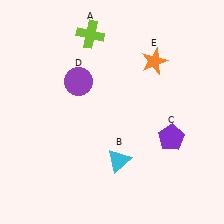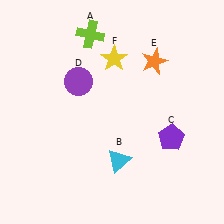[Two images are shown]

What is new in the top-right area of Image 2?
A yellow star (F) was added in the top-right area of Image 2.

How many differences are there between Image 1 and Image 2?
There is 1 difference between the two images.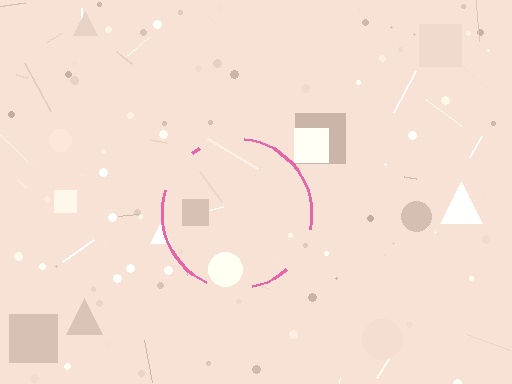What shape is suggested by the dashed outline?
The dashed outline suggests a circle.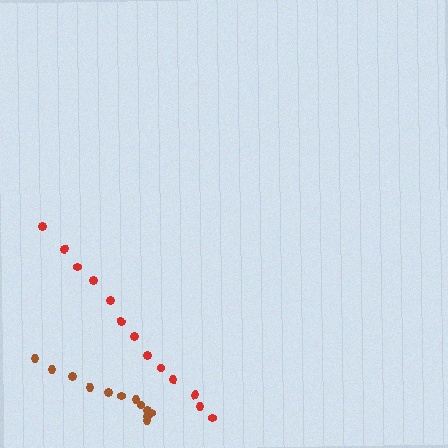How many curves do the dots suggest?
There are 2 distinct paths.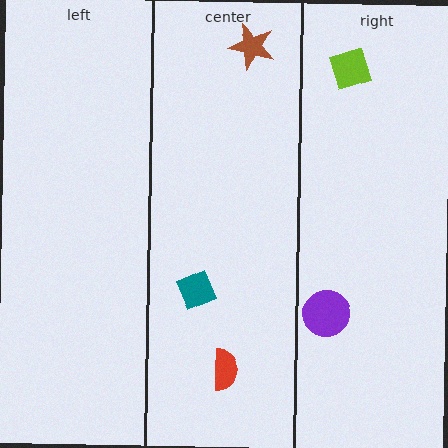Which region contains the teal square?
The center region.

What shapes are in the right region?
The purple circle, the lime diamond.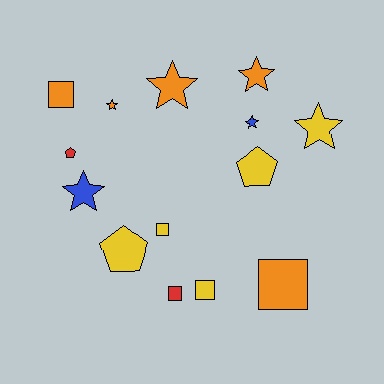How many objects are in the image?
There are 14 objects.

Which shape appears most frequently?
Star, with 6 objects.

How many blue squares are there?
There are no blue squares.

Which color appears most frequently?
Yellow, with 5 objects.